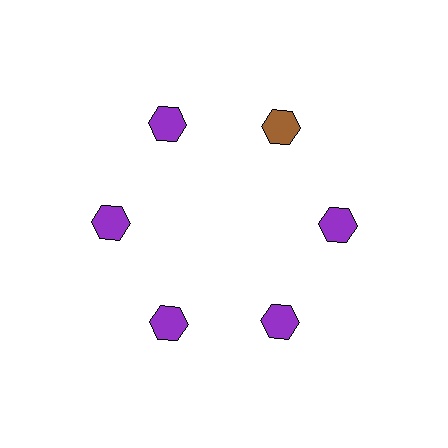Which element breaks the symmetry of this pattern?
The brown hexagon at roughly the 1 o'clock position breaks the symmetry. All other shapes are purple hexagons.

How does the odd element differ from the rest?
It has a different color: brown instead of purple.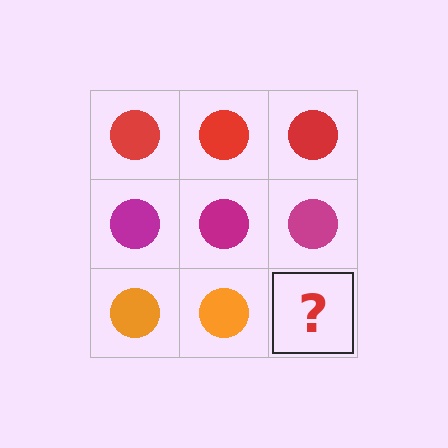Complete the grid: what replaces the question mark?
The question mark should be replaced with an orange circle.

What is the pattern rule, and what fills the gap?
The rule is that each row has a consistent color. The gap should be filled with an orange circle.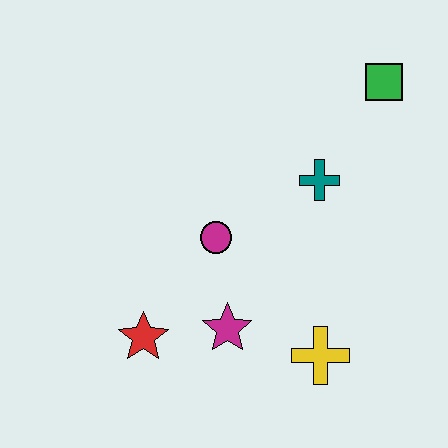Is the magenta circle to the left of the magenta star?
Yes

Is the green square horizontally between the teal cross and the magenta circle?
No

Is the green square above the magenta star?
Yes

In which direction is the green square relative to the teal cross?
The green square is above the teal cross.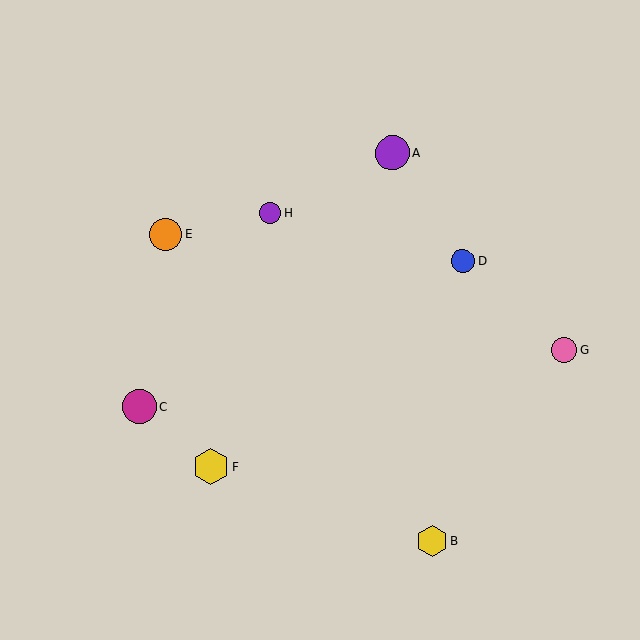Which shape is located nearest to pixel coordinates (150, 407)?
The magenta circle (labeled C) at (139, 407) is nearest to that location.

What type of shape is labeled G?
Shape G is a pink circle.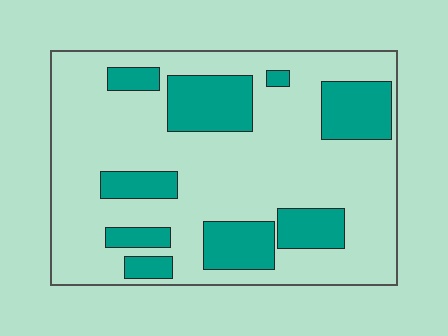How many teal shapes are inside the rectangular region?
9.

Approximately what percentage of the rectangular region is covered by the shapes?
Approximately 25%.